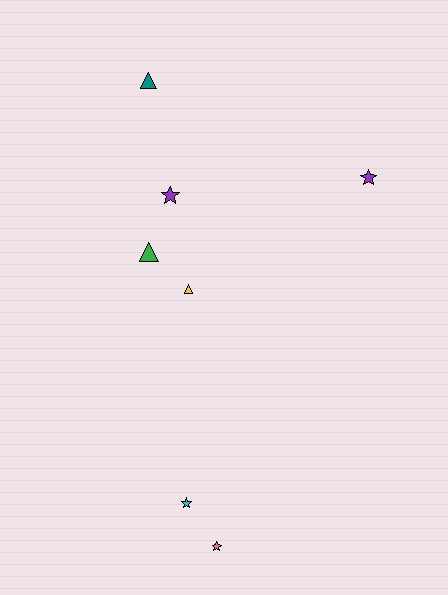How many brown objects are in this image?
There are no brown objects.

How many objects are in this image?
There are 7 objects.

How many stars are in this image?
There are 4 stars.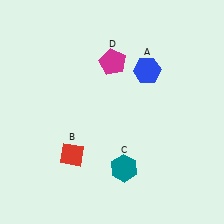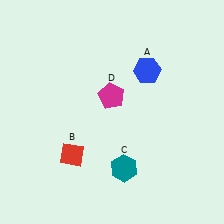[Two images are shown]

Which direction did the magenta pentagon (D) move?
The magenta pentagon (D) moved down.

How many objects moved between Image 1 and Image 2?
1 object moved between the two images.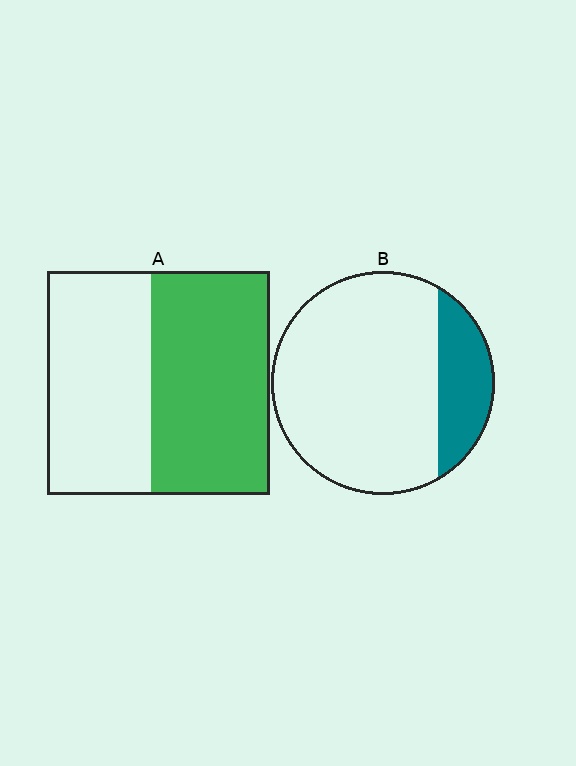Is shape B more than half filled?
No.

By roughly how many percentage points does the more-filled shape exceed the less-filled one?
By roughly 35 percentage points (A over B).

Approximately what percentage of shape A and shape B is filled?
A is approximately 55% and B is approximately 20%.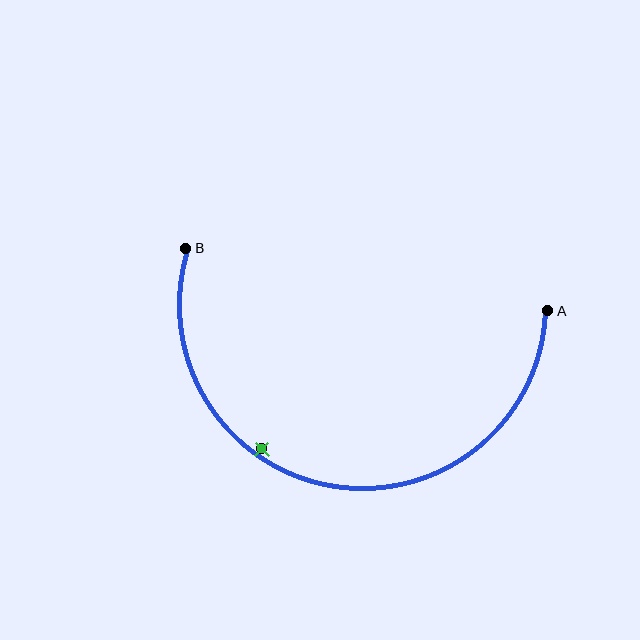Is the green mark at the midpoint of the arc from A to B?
No — the green mark does not lie on the arc at all. It sits slightly inside the curve.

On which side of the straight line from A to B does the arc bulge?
The arc bulges below the straight line connecting A and B.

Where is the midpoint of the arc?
The arc midpoint is the point on the curve farthest from the straight line joining A and B. It sits below that line.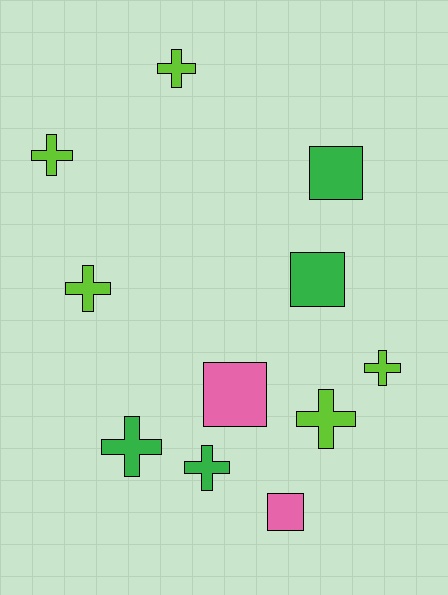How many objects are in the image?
There are 11 objects.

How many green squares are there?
There are 2 green squares.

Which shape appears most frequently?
Cross, with 7 objects.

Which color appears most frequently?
Lime, with 5 objects.